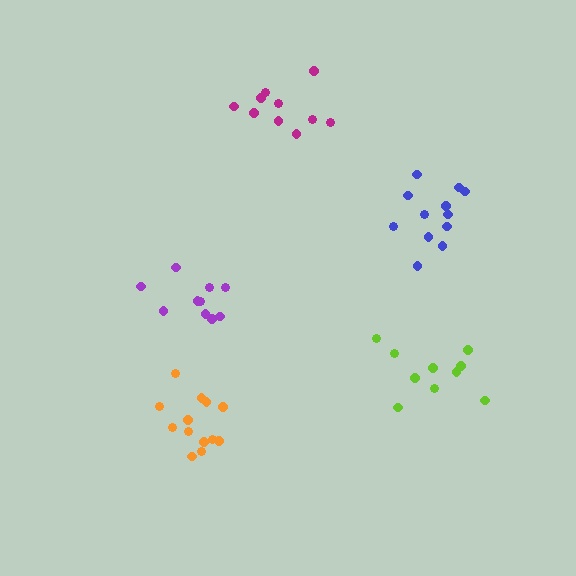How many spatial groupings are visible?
There are 5 spatial groupings.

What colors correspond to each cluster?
The clusters are colored: magenta, orange, purple, lime, blue.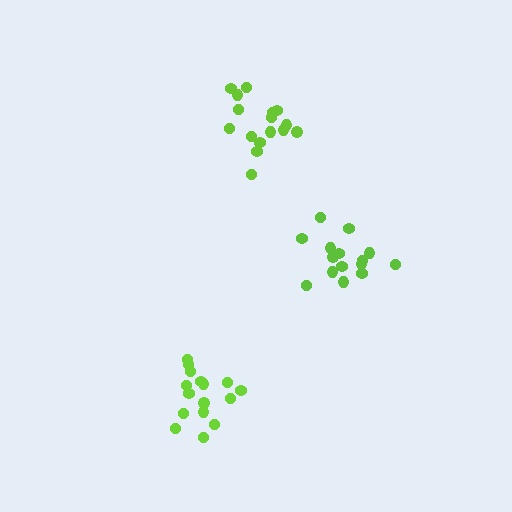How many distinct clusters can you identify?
There are 3 distinct clusters.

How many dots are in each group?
Group 1: 15 dots, Group 2: 16 dots, Group 3: 16 dots (47 total).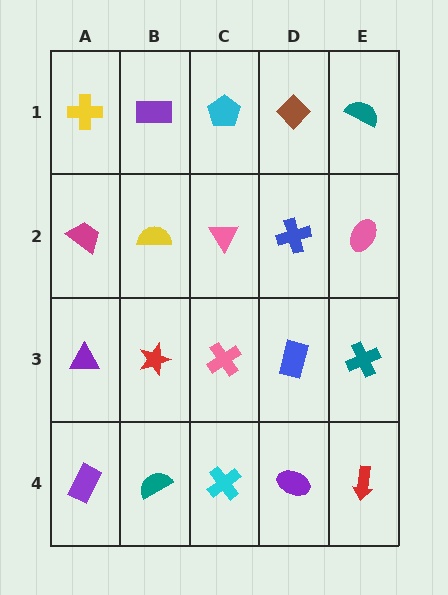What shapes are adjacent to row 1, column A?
A magenta trapezoid (row 2, column A), a purple rectangle (row 1, column B).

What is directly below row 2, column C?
A pink cross.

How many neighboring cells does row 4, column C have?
3.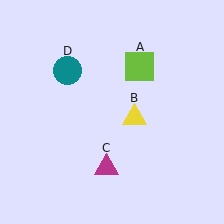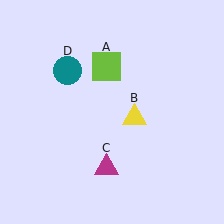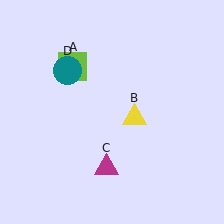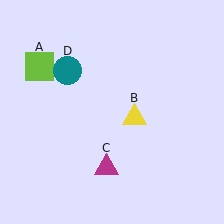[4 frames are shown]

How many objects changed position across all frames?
1 object changed position: lime square (object A).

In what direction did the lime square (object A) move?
The lime square (object A) moved left.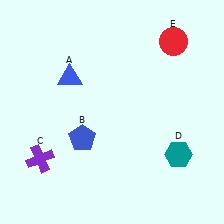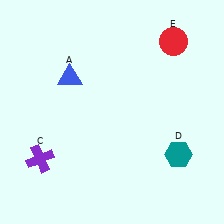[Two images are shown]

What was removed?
The blue pentagon (B) was removed in Image 2.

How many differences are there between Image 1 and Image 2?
There is 1 difference between the two images.